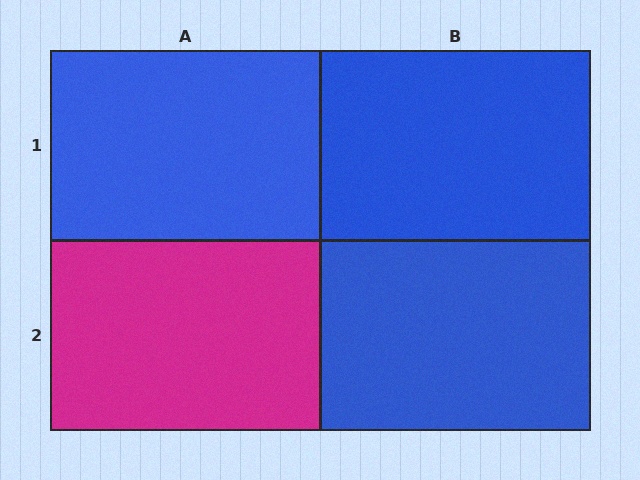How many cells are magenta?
1 cell is magenta.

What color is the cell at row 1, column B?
Blue.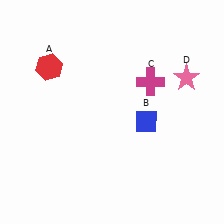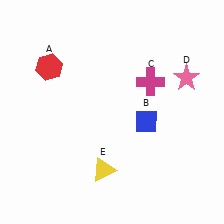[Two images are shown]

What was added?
A yellow triangle (E) was added in Image 2.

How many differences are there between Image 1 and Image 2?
There is 1 difference between the two images.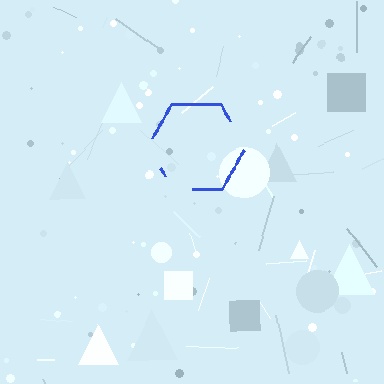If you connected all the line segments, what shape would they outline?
They would outline a hexagon.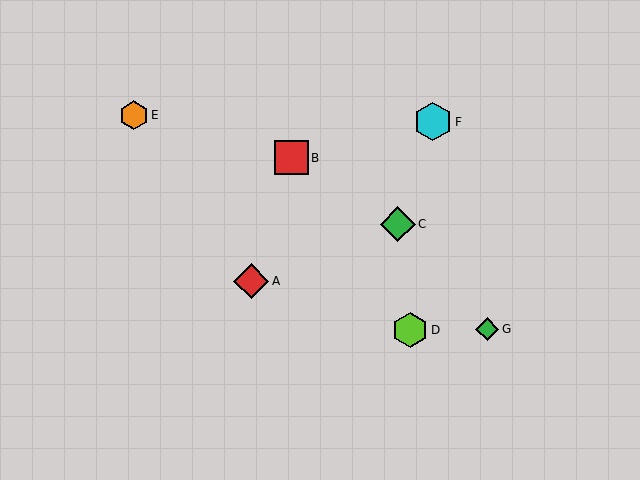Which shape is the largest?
The cyan hexagon (labeled F) is the largest.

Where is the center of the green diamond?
The center of the green diamond is at (398, 224).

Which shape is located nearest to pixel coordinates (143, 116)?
The orange hexagon (labeled E) at (134, 115) is nearest to that location.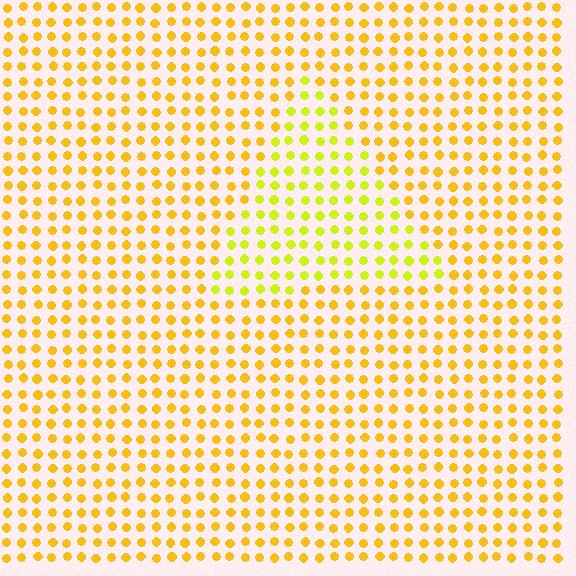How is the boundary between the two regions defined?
The boundary is defined purely by a slight shift in hue (about 26 degrees). Spacing, size, and orientation are identical on both sides.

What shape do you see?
I see a triangle.